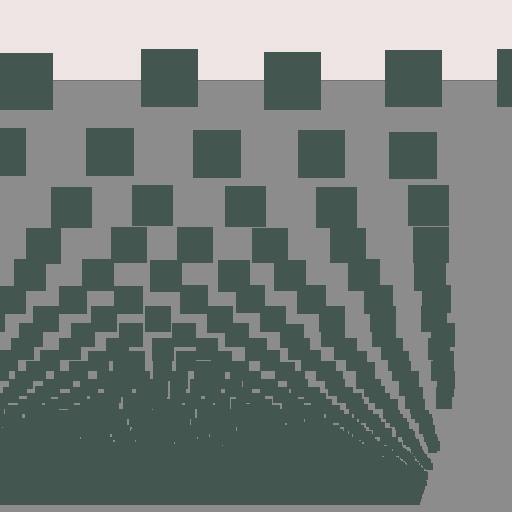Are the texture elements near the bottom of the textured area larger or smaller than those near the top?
Smaller. The gradient is inverted — elements near the bottom are smaller and denser.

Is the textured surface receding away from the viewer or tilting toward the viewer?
The surface appears to tilt toward the viewer. Texture elements get larger and sparser toward the top.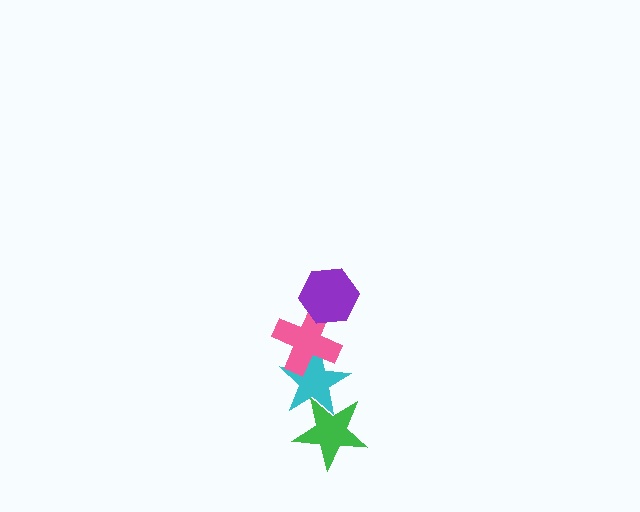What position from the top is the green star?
The green star is 4th from the top.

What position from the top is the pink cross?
The pink cross is 2nd from the top.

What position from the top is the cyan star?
The cyan star is 3rd from the top.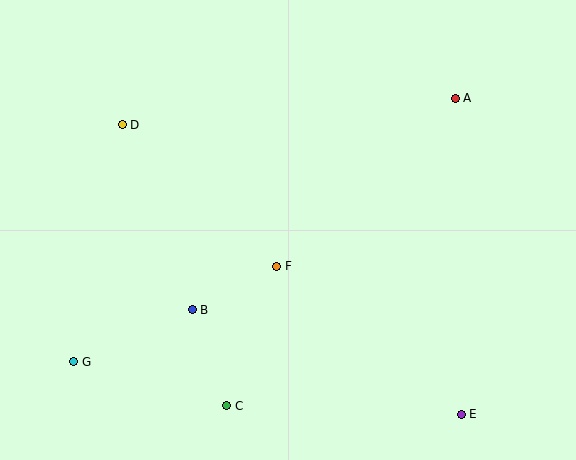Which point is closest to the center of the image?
Point F at (277, 266) is closest to the center.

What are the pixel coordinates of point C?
Point C is at (227, 406).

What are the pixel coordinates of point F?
Point F is at (277, 266).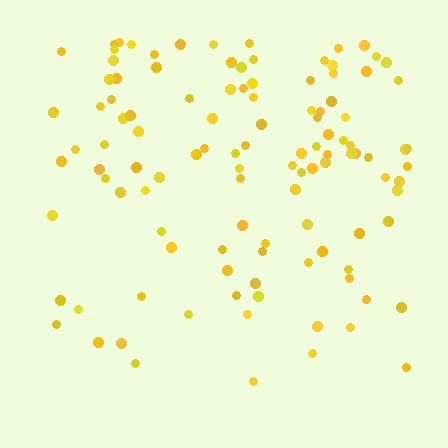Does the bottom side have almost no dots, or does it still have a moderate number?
Still a moderate number, just noticeably fewer than the top.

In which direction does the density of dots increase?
From bottom to top, with the top side densest.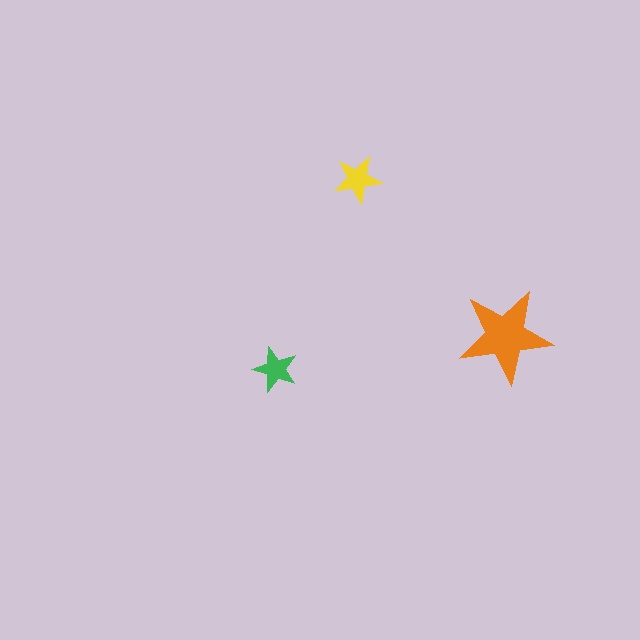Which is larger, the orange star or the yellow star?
The orange one.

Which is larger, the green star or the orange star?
The orange one.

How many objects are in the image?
There are 3 objects in the image.